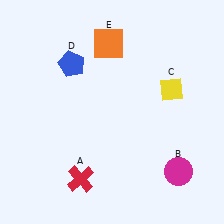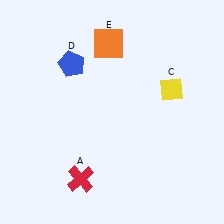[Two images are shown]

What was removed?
The magenta circle (B) was removed in Image 2.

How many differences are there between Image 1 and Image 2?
There is 1 difference between the two images.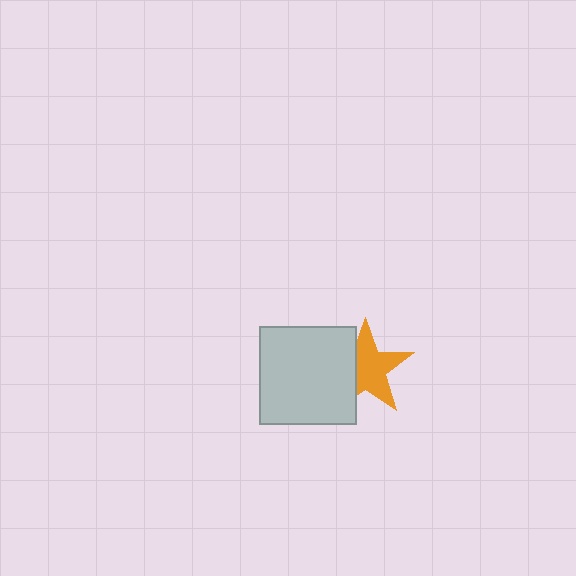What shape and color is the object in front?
The object in front is a light gray square.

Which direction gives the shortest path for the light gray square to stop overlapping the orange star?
Moving left gives the shortest separation.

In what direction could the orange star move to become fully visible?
The orange star could move right. That would shift it out from behind the light gray square entirely.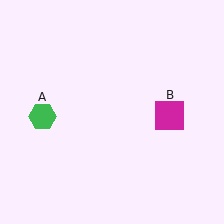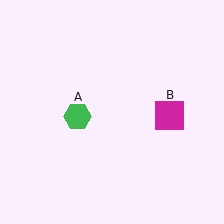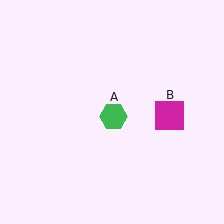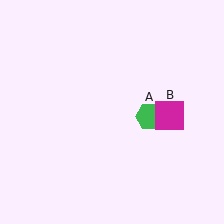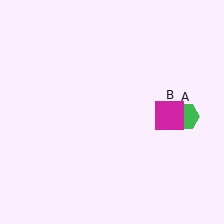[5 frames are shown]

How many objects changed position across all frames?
1 object changed position: green hexagon (object A).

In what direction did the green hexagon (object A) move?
The green hexagon (object A) moved right.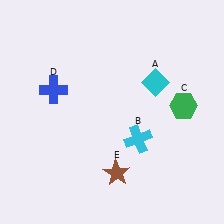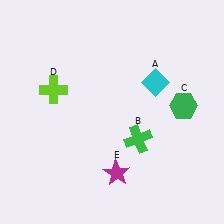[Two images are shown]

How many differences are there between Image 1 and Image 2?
There are 3 differences between the two images.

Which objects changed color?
B changed from cyan to green. D changed from blue to lime. E changed from brown to magenta.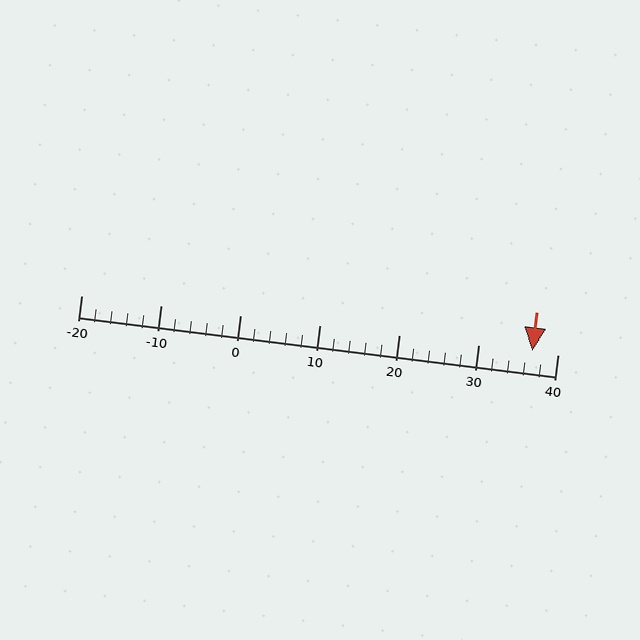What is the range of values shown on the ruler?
The ruler shows values from -20 to 40.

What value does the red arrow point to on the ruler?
The red arrow points to approximately 37.